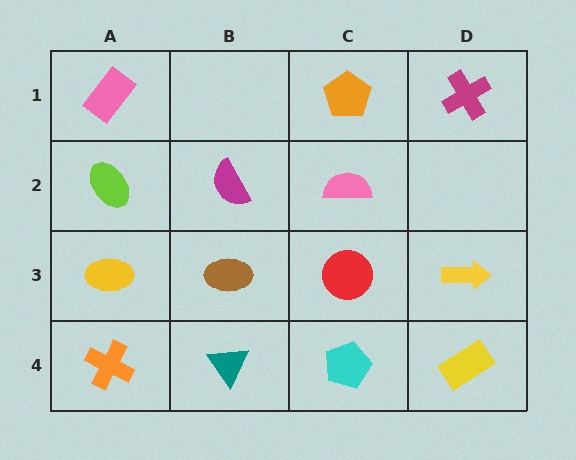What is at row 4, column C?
A cyan pentagon.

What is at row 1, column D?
A magenta cross.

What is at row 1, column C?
An orange pentagon.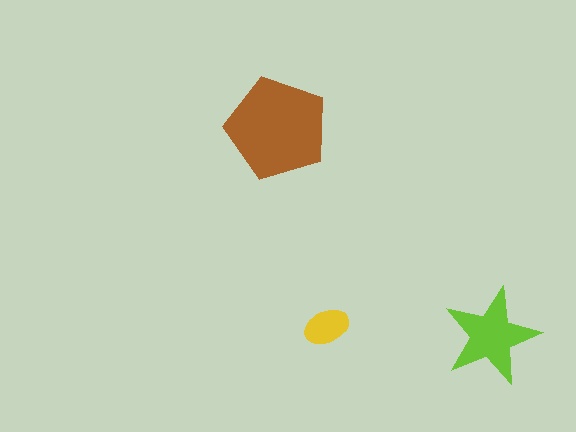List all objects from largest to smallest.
The brown pentagon, the lime star, the yellow ellipse.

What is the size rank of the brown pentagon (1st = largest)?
1st.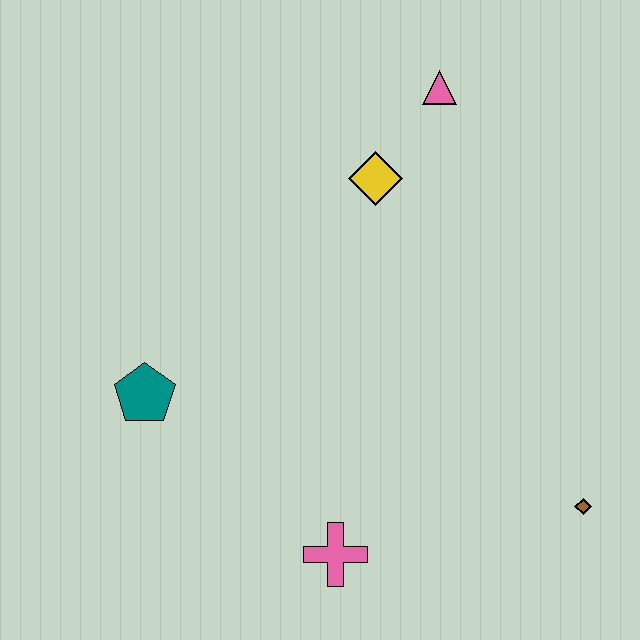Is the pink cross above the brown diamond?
No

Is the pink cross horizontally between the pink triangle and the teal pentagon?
Yes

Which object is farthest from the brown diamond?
The teal pentagon is farthest from the brown diamond.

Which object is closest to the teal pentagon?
The pink cross is closest to the teal pentagon.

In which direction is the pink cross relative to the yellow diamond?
The pink cross is below the yellow diamond.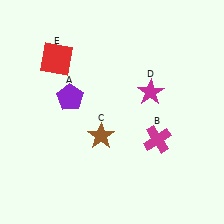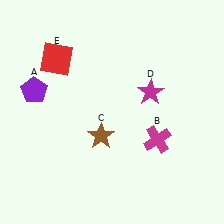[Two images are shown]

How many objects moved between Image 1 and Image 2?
1 object moved between the two images.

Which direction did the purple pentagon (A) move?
The purple pentagon (A) moved left.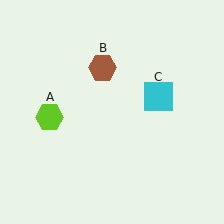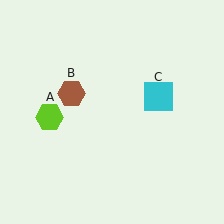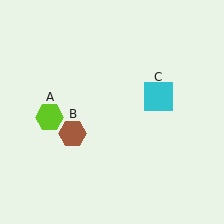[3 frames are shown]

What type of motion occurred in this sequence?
The brown hexagon (object B) rotated counterclockwise around the center of the scene.